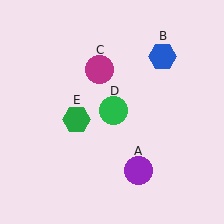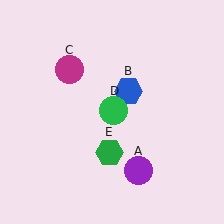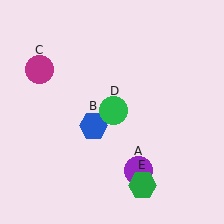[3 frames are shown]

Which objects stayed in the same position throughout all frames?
Purple circle (object A) and green circle (object D) remained stationary.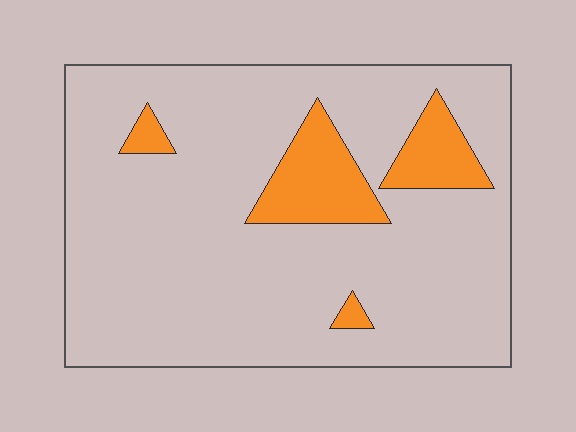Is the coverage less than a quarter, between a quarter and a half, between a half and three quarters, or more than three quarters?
Less than a quarter.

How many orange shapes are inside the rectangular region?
4.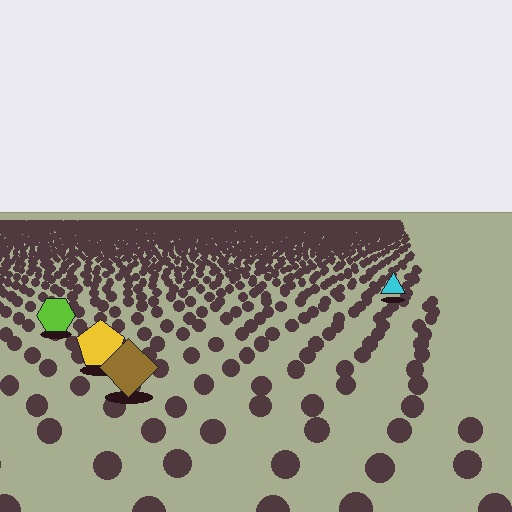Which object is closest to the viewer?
The brown diamond is closest. The texture marks near it are larger and more spread out.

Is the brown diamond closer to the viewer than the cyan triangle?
Yes. The brown diamond is closer — you can tell from the texture gradient: the ground texture is coarser near it.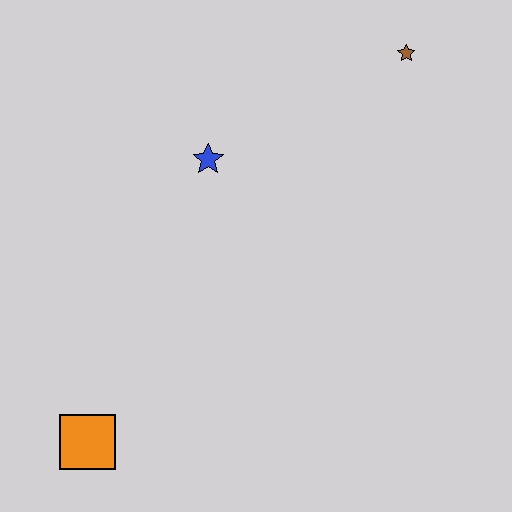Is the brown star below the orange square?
No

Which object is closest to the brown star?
The blue star is closest to the brown star.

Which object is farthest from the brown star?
The orange square is farthest from the brown star.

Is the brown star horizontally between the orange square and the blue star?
No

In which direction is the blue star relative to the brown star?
The blue star is to the left of the brown star.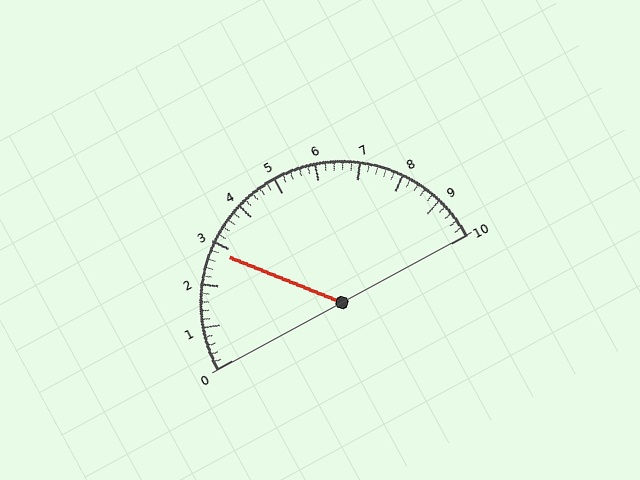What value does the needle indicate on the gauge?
The needle indicates approximately 2.8.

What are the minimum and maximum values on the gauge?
The gauge ranges from 0 to 10.